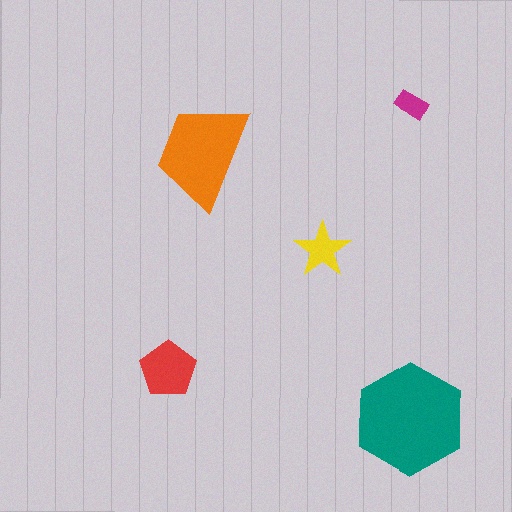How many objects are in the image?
There are 5 objects in the image.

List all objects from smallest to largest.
The magenta rectangle, the yellow star, the red pentagon, the orange trapezoid, the teal hexagon.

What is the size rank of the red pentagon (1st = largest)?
3rd.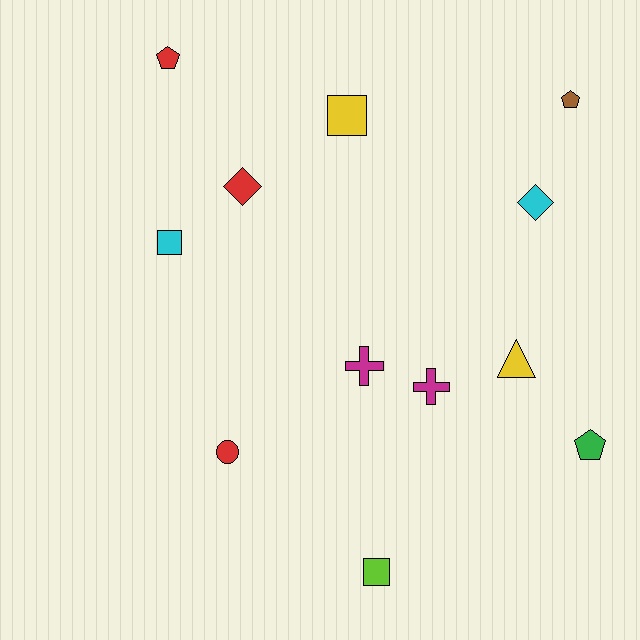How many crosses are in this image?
There are 2 crosses.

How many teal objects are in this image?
There are no teal objects.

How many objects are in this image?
There are 12 objects.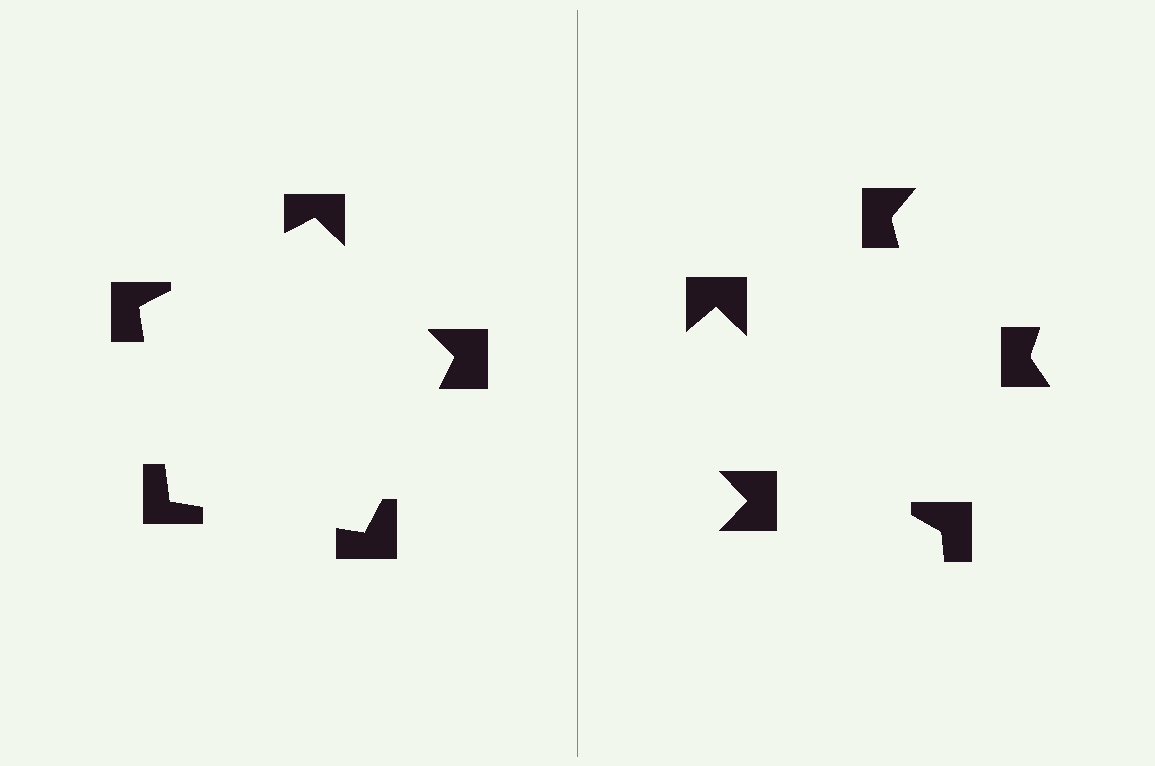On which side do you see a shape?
An illusory pentagon appears on the left side. On the right side the wedge cuts are rotated, so no coherent shape forms.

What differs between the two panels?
The notched squares are positioned identically on both sides; only the wedge orientations differ. On the left they align to a pentagon; on the right they are misaligned.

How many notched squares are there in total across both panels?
10 — 5 on each side.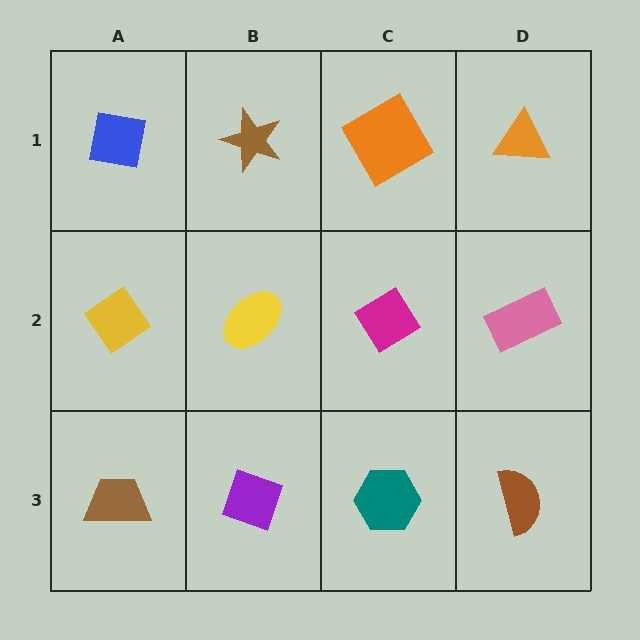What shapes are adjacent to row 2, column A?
A blue square (row 1, column A), a brown trapezoid (row 3, column A), a yellow ellipse (row 2, column B).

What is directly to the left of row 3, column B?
A brown trapezoid.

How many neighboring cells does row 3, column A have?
2.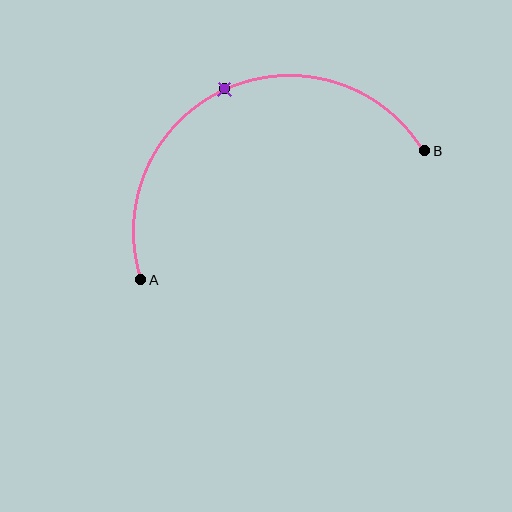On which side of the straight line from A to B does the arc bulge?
The arc bulges above the straight line connecting A and B.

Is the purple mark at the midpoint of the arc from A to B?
Yes. The purple mark lies on the arc at equal arc-length from both A and B — it is the arc midpoint.